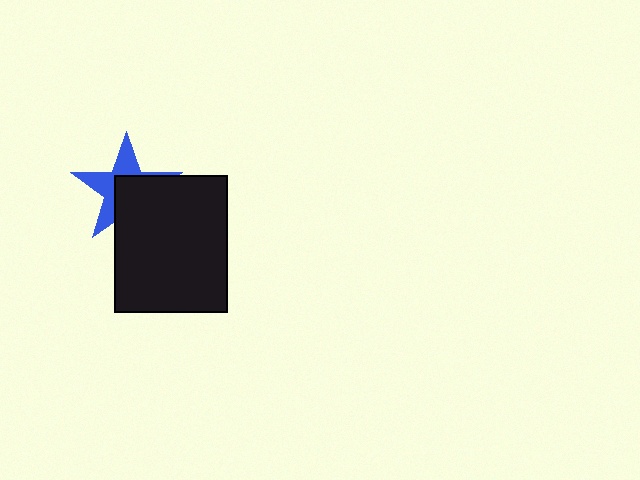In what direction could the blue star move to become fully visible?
The blue star could move toward the upper-left. That would shift it out from behind the black rectangle entirely.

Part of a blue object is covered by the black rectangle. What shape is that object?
It is a star.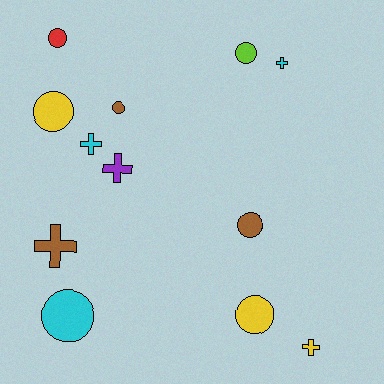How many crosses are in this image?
There are 5 crosses.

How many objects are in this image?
There are 12 objects.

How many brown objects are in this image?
There are 3 brown objects.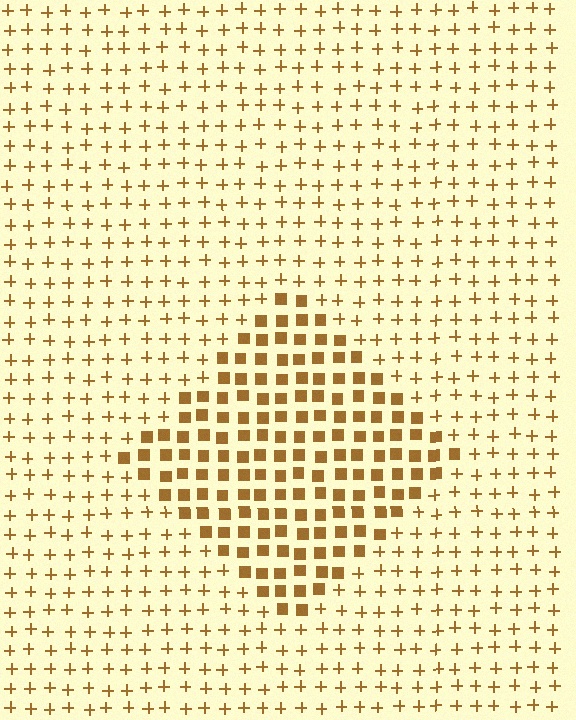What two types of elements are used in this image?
The image uses squares inside the diamond region and plus signs outside it.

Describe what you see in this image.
The image is filled with small brown elements arranged in a uniform grid. A diamond-shaped region contains squares, while the surrounding area contains plus signs. The boundary is defined purely by the change in element shape.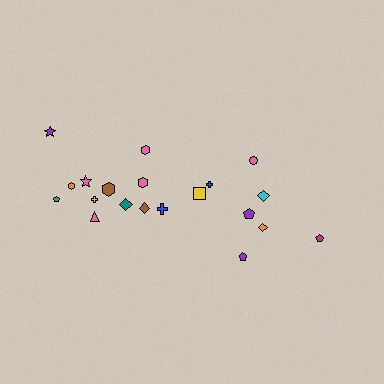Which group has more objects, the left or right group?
The left group.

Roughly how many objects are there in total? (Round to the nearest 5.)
Roughly 20 objects in total.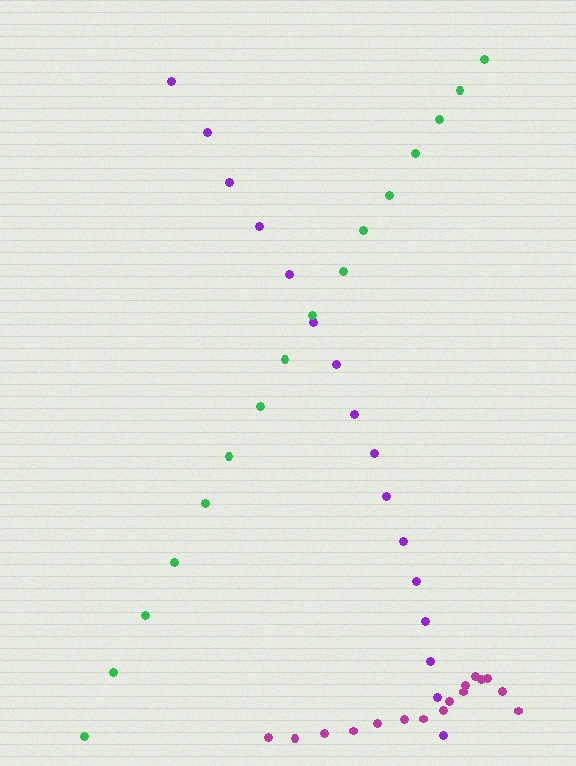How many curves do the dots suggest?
There are 3 distinct paths.